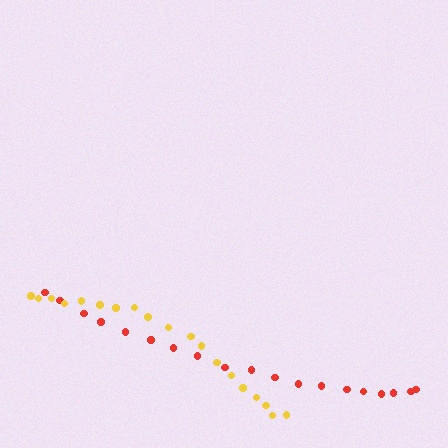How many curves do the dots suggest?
There are 2 distinct paths.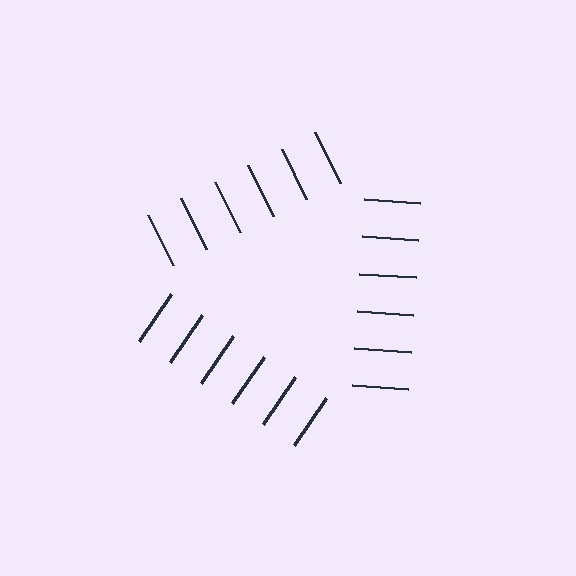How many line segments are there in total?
18 — 6 along each of the 3 edges.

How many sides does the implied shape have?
3 sides — the line-ends trace a triangle.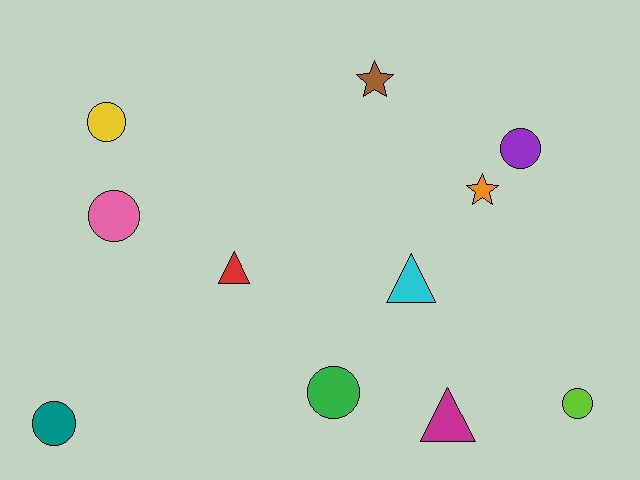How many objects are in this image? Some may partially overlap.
There are 11 objects.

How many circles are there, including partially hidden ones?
There are 6 circles.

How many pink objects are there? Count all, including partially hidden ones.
There is 1 pink object.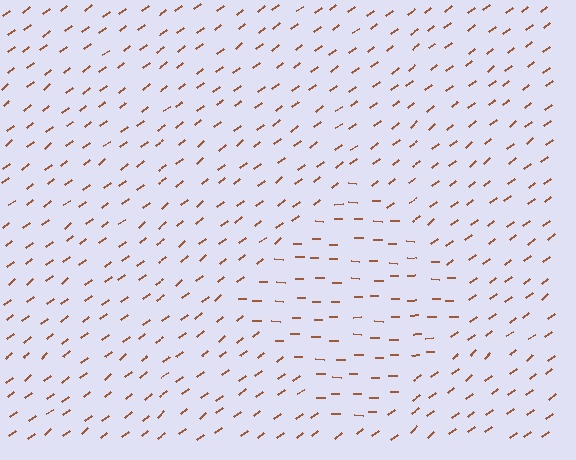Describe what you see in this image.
The image is filled with small brown line segments. A diamond region in the image has lines oriented differently from the surrounding lines, creating a visible texture boundary.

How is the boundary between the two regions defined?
The boundary is defined purely by a change in line orientation (approximately 39 degrees difference). All lines are the same color and thickness.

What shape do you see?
I see a diamond.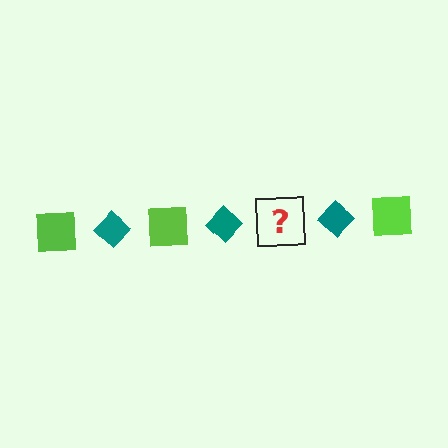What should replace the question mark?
The question mark should be replaced with a lime square.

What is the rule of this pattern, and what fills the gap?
The rule is that the pattern alternates between lime square and teal diamond. The gap should be filled with a lime square.